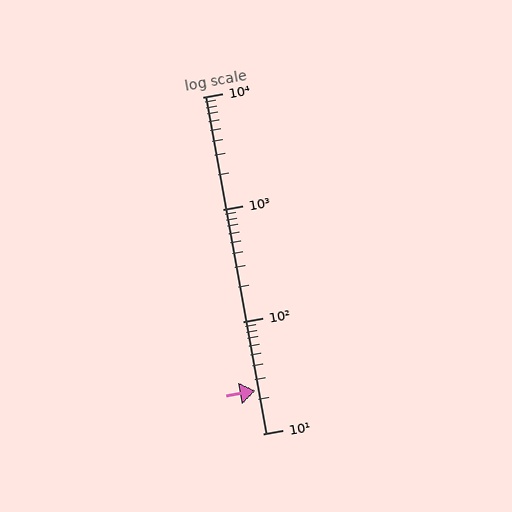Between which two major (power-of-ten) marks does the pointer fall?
The pointer is between 10 and 100.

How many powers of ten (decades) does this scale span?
The scale spans 3 decades, from 10 to 10000.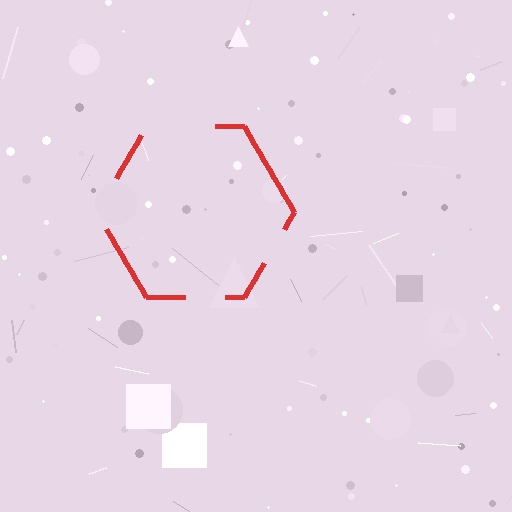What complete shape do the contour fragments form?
The contour fragments form a hexagon.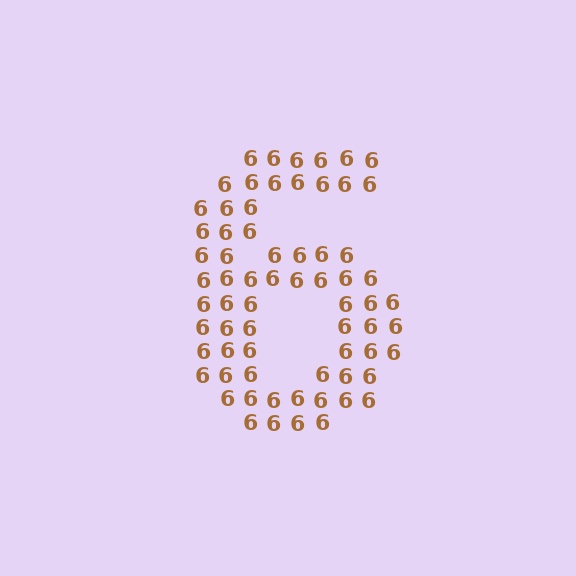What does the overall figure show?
The overall figure shows the digit 6.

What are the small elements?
The small elements are digit 6's.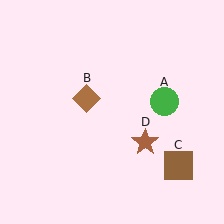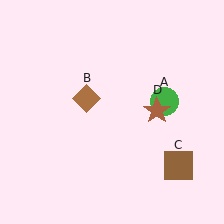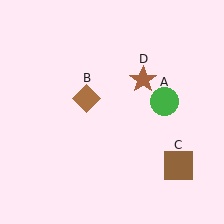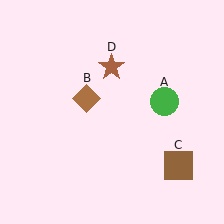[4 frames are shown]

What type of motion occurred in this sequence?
The brown star (object D) rotated counterclockwise around the center of the scene.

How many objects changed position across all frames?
1 object changed position: brown star (object D).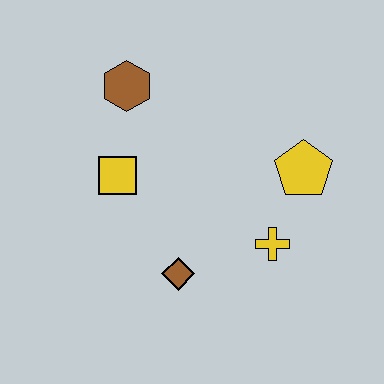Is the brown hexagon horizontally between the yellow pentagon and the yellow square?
Yes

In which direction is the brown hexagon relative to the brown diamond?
The brown hexagon is above the brown diamond.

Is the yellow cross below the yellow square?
Yes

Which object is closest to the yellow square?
The brown hexagon is closest to the yellow square.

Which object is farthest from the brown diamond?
The brown hexagon is farthest from the brown diamond.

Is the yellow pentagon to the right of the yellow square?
Yes